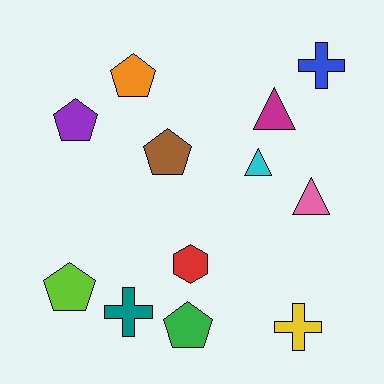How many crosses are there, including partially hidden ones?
There are 3 crosses.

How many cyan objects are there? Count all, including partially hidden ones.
There is 1 cyan object.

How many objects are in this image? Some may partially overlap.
There are 12 objects.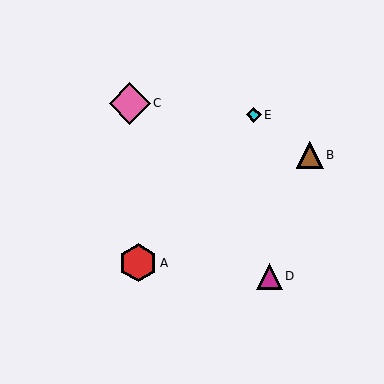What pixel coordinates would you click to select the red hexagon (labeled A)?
Click at (138, 263) to select the red hexagon A.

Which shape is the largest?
The pink diamond (labeled C) is the largest.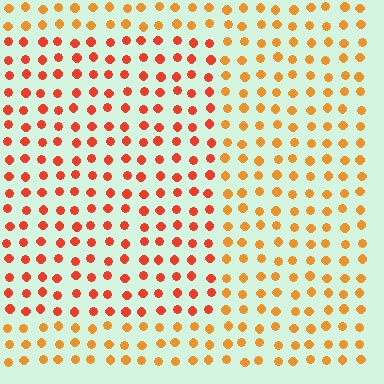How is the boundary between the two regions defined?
The boundary is defined purely by a slight shift in hue (about 27 degrees). Spacing, size, and orientation are identical on both sides.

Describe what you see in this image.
The image is filled with small orange elements in a uniform arrangement. A rectangle-shaped region is visible where the elements are tinted to a slightly different hue, forming a subtle color boundary.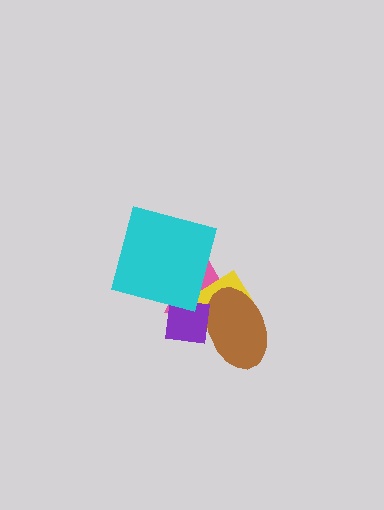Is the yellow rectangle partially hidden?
Yes, it is partially covered by another shape.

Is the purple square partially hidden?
No, no other shape covers it.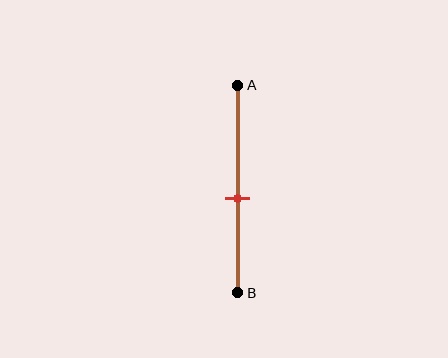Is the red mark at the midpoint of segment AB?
No, the mark is at about 55% from A, not at the 50% midpoint.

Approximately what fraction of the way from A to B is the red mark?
The red mark is approximately 55% of the way from A to B.